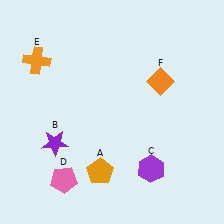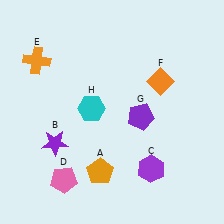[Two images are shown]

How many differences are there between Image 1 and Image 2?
There are 2 differences between the two images.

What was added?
A purple pentagon (G), a cyan hexagon (H) were added in Image 2.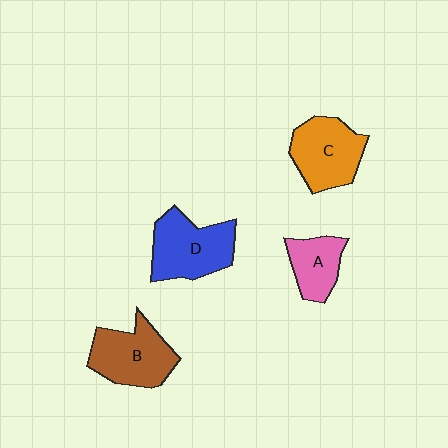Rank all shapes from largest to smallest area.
From largest to smallest: D (blue), B (brown), C (orange), A (pink).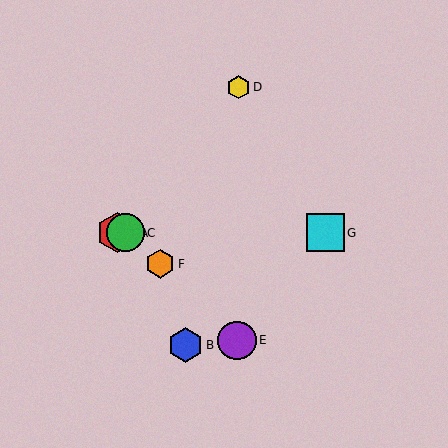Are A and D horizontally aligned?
No, A is at y≈233 and D is at y≈87.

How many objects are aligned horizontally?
3 objects (A, C, G) are aligned horizontally.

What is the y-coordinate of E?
Object E is at y≈340.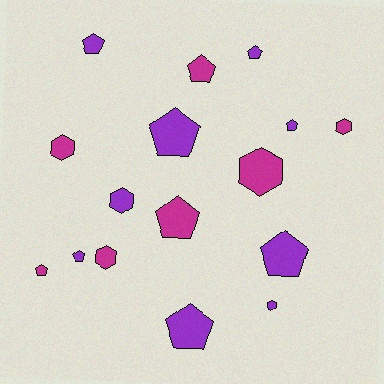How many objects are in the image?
There are 16 objects.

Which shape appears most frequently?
Pentagon, with 10 objects.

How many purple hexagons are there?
There are 2 purple hexagons.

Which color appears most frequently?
Purple, with 9 objects.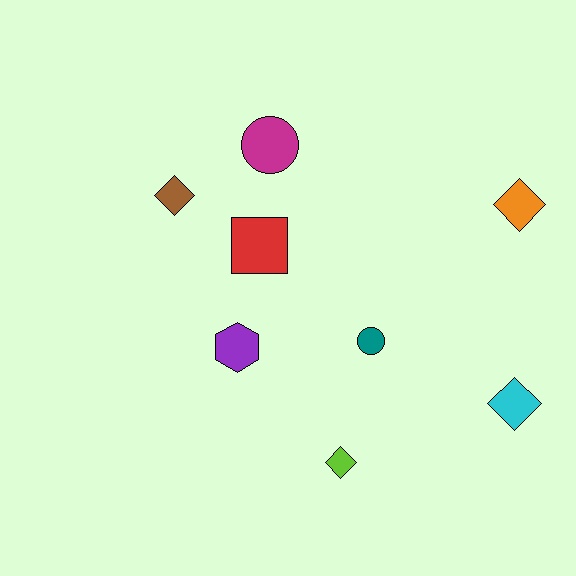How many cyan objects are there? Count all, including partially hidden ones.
There is 1 cyan object.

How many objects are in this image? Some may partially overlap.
There are 8 objects.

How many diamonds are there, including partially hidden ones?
There are 4 diamonds.